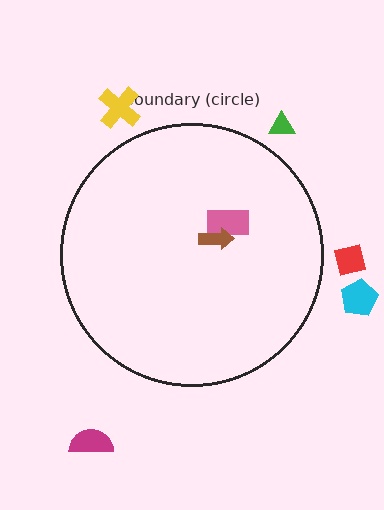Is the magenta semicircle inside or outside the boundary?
Outside.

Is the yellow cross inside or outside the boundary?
Outside.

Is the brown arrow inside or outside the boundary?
Inside.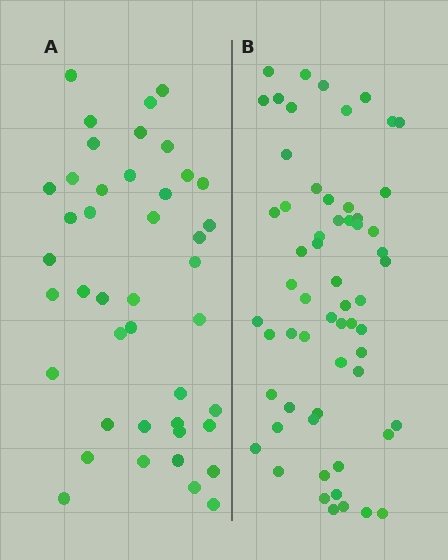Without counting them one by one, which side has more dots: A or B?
Region B (the right region) has more dots.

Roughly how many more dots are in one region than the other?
Region B has approximately 15 more dots than region A.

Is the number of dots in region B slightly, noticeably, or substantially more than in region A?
Region B has noticeably more, but not dramatically so. The ratio is roughly 1.4 to 1.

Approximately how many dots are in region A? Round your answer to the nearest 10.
About 40 dots. (The exact count is 43, which rounds to 40.)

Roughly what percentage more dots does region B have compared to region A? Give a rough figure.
About 40% more.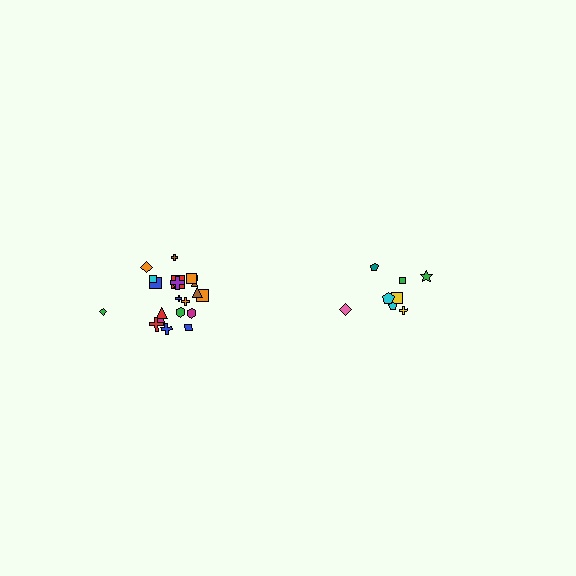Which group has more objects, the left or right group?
The left group.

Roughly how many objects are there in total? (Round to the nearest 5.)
Roughly 30 objects in total.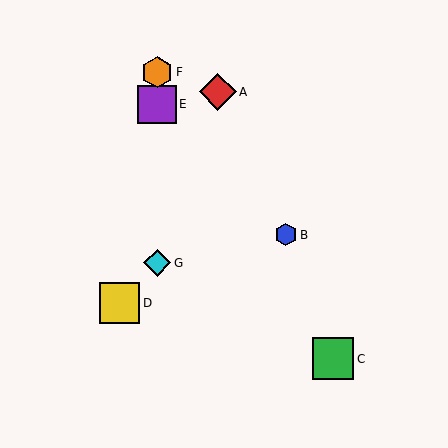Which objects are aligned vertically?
Objects E, F, G are aligned vertically.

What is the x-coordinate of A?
Object A is at x≈218.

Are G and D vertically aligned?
No, G is at x≈157 and D is at x≈120.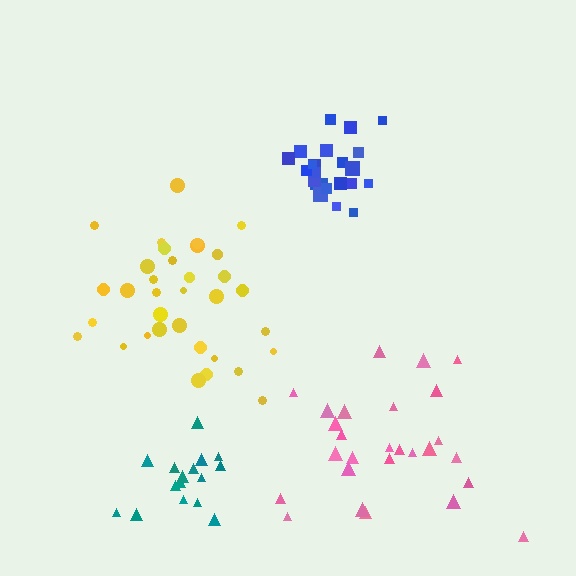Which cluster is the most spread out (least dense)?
Pink.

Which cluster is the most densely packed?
Blue.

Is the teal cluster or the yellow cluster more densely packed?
Teal.